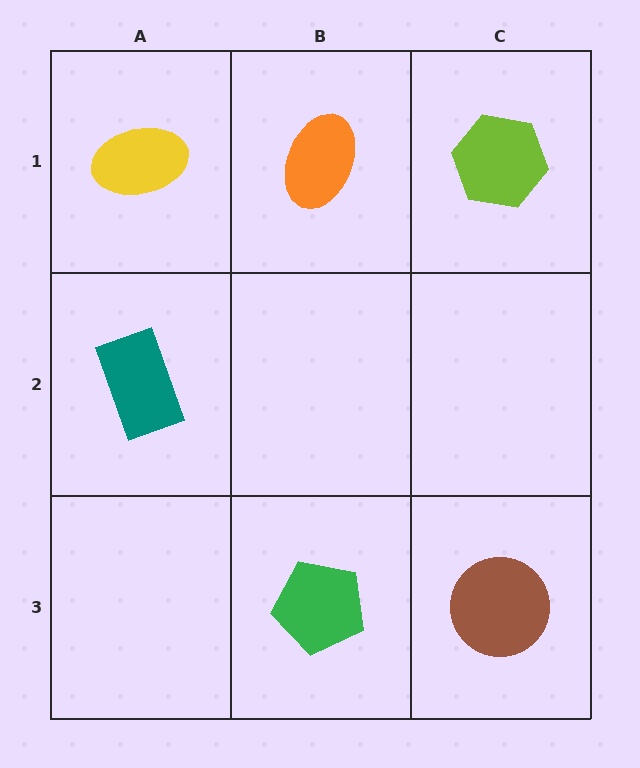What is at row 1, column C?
A lime hexagon.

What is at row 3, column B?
A green pentagon.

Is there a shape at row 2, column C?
No, that cell is empty.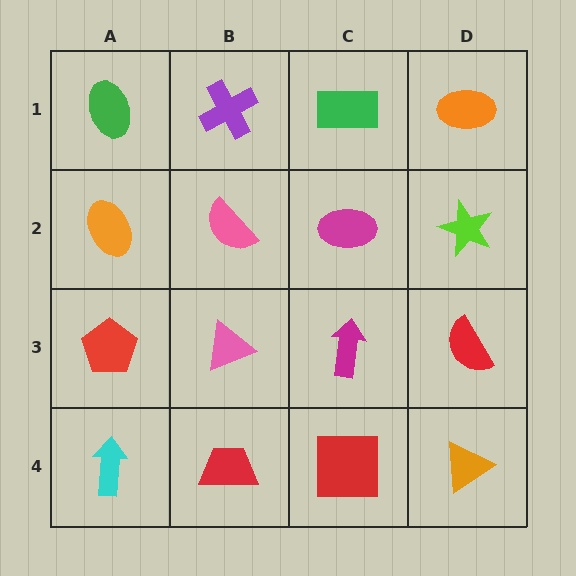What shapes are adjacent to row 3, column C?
A magenta ellipse (row 2, column C), a red square (row 4, column C), a pink triangle (row 3, column B), a red semicircle (row 3, column D).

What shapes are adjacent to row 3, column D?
A lime star (row 2, column D), an orange triangle (row 4, column D), a magenta arrow (row 3, column C).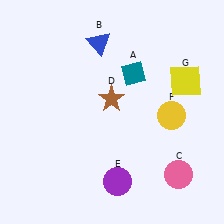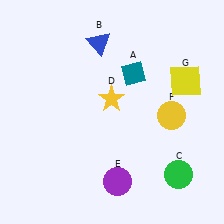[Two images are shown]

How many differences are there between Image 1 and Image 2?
There are 2 differences between the two images.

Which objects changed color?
C changed from pink to green. D changed from brown to yellow.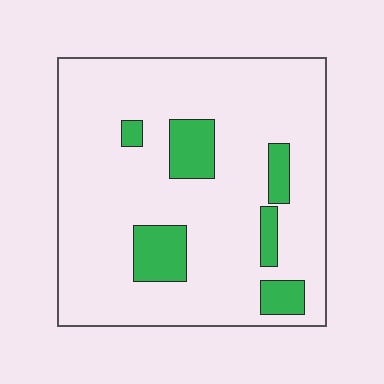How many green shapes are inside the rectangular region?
6.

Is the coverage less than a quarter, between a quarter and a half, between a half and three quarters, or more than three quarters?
Less than a quarter.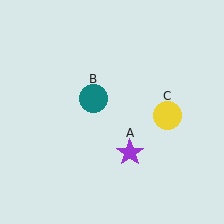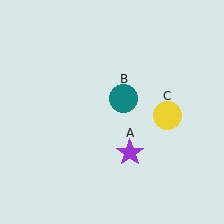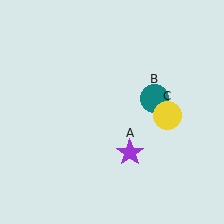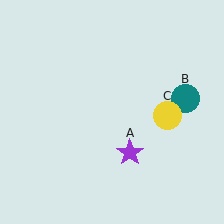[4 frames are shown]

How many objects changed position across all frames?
1 object changed position: teal circle (object B).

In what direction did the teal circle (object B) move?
The teal circle (object B) moved right.